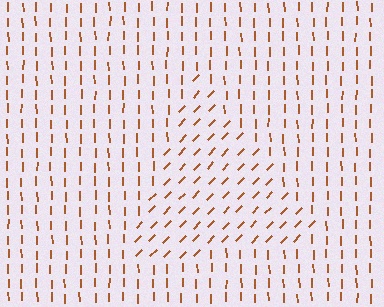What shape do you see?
I see a triangle.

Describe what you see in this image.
The image is filled with small brown line segments. A triangle region in the image has lines oriented differently from the surrounding lines, creating a visible texture boundary.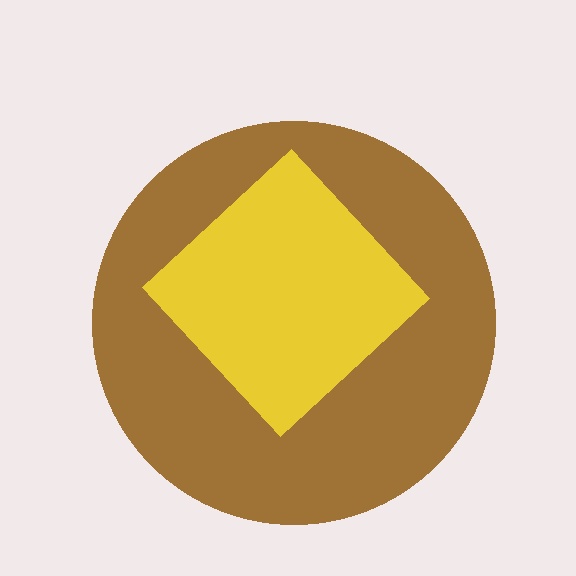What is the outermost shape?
The brown circle.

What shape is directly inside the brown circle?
The yellow diamond.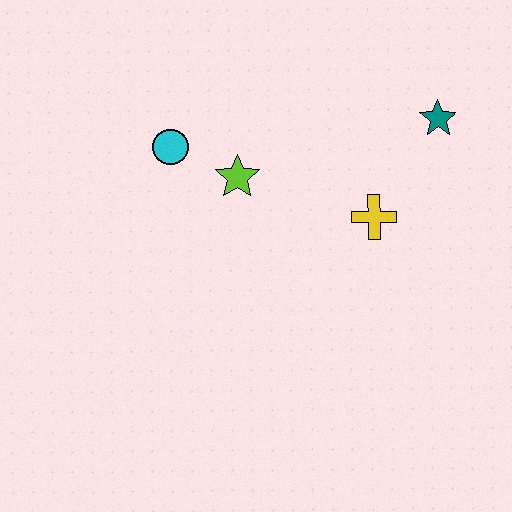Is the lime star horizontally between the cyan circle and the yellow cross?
Yes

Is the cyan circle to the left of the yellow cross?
Yes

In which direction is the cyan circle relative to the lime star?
The cyan circle is to the left of the lime star.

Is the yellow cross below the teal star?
Yes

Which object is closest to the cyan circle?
The lime star is closest to the cyan circle.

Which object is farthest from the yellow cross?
The cyan circle is farthest from the yellow cross.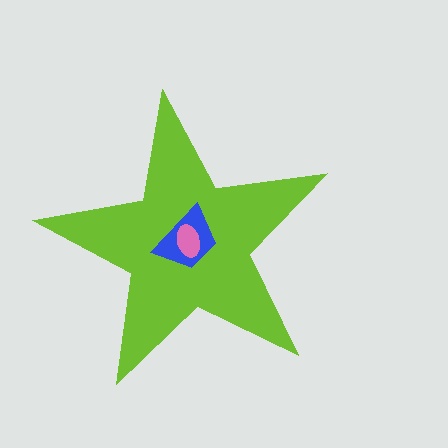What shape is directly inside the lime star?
The blue trapezoid.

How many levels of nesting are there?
3.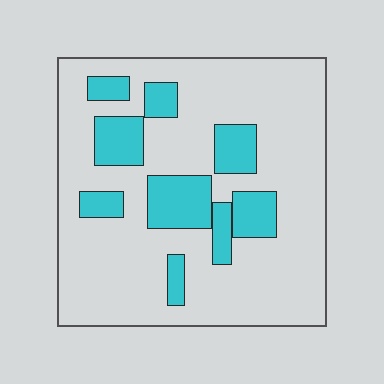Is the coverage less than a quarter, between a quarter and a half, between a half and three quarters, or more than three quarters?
Less than a quarter.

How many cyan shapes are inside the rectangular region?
9.